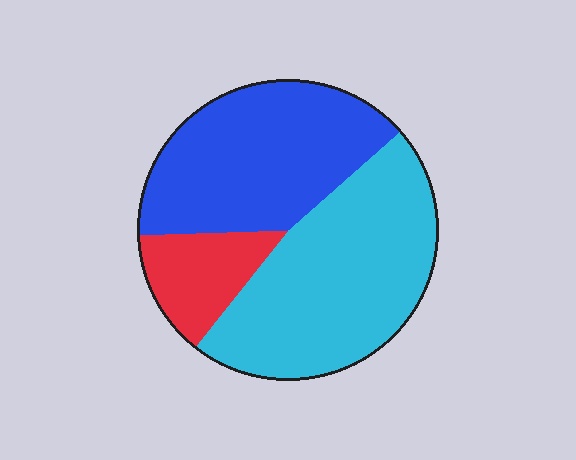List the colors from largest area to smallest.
From largest to smallest: cyan, blue, red.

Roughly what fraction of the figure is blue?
Blue covers 39% of the figure.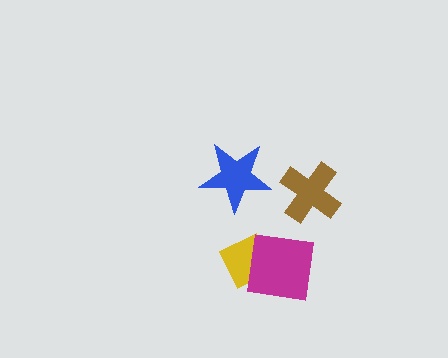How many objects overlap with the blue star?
0 objects overlap with the blue star.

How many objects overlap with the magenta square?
1 object overlaps with the magenta square.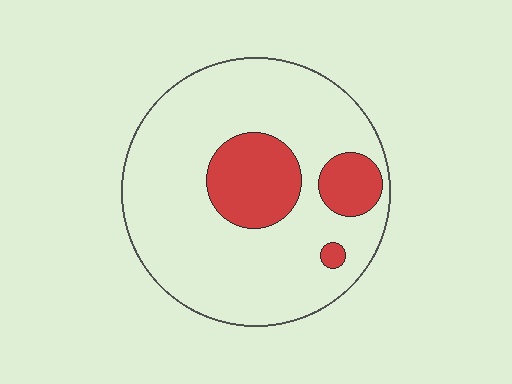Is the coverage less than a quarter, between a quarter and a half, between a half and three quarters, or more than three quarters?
Less than a quarter.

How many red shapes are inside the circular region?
3.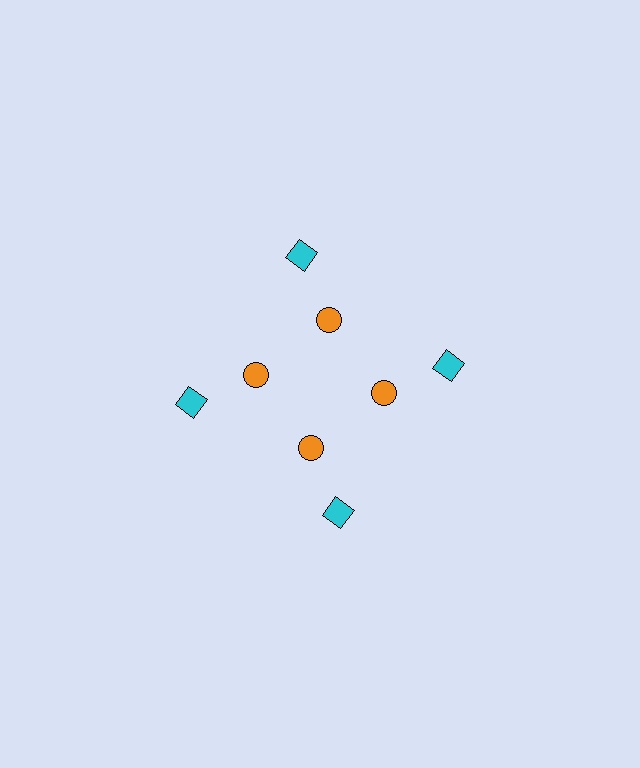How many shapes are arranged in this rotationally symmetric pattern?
There are 8 shapes, arranged in 4 groups of 2.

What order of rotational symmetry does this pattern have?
This pattern has 4-fold rotational symmetry.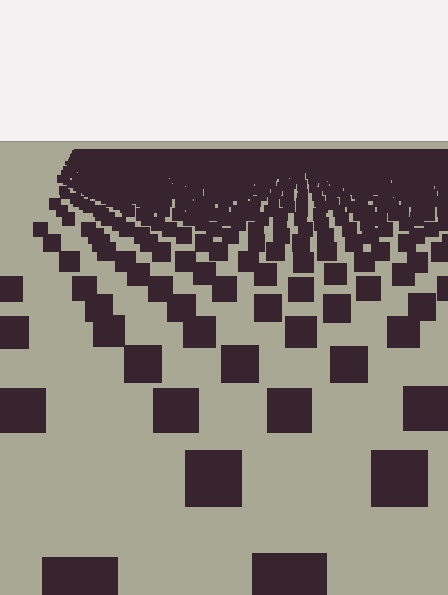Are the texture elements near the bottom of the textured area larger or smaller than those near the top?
Larger. Near the bottom, elements are closer to the viewer and appear at a bigger on-screen size.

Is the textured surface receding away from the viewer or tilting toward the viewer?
The surface is receding away from the viewer. Texture elements get smaller and denser toward the top.